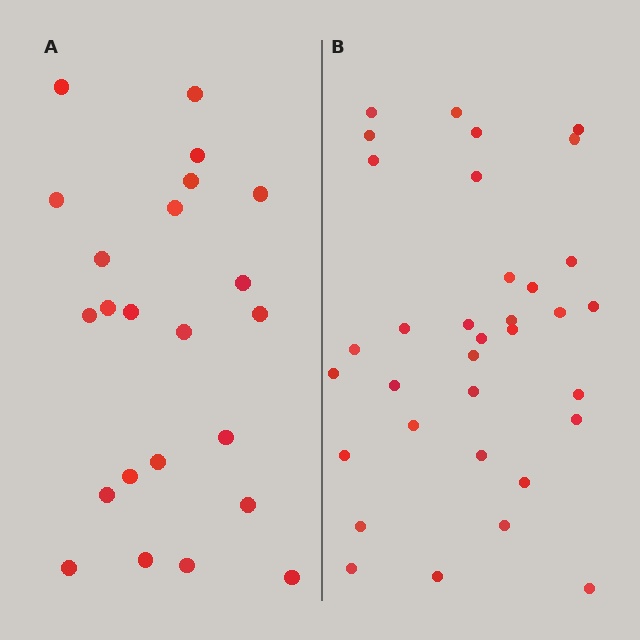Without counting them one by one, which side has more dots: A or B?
Region B (the right region) has more dots.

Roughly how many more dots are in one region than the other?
Region B has roughly 12 or so more dots than region A.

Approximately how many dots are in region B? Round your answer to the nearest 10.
About 30 dots. (The exact count is 34, which rounds to 30.)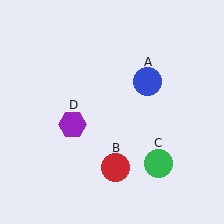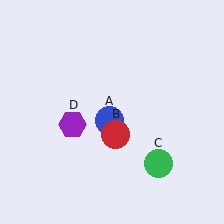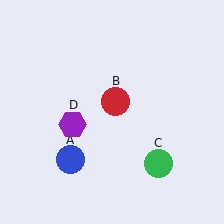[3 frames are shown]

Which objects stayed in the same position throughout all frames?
Green circle (object C) and purple hexagon (object D) remained stationary.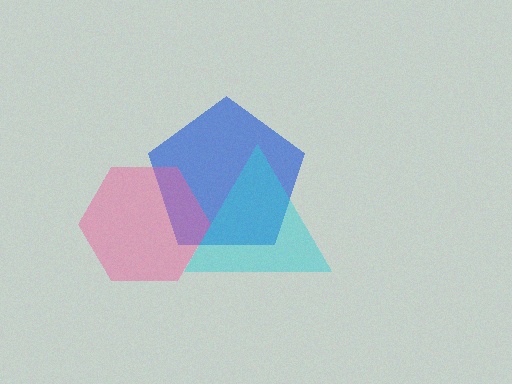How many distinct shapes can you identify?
There are 3 distinct shapes: a blue pentagon, a pink hexagon, a cyan triangle.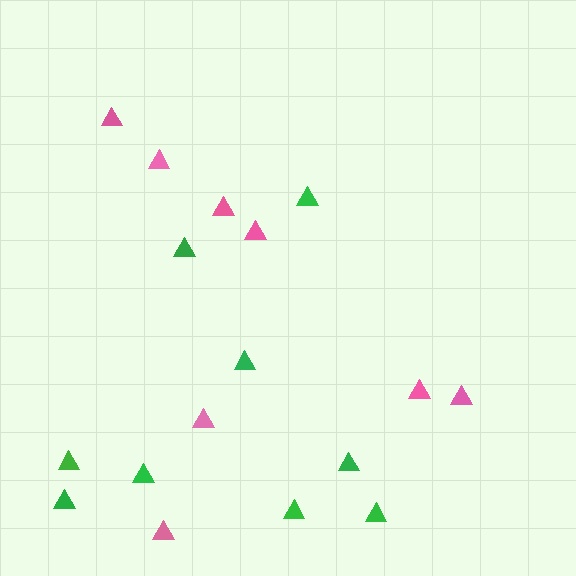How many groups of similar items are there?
There are 2 groups: one group of green triangles (9) and one group of pink triangles (8).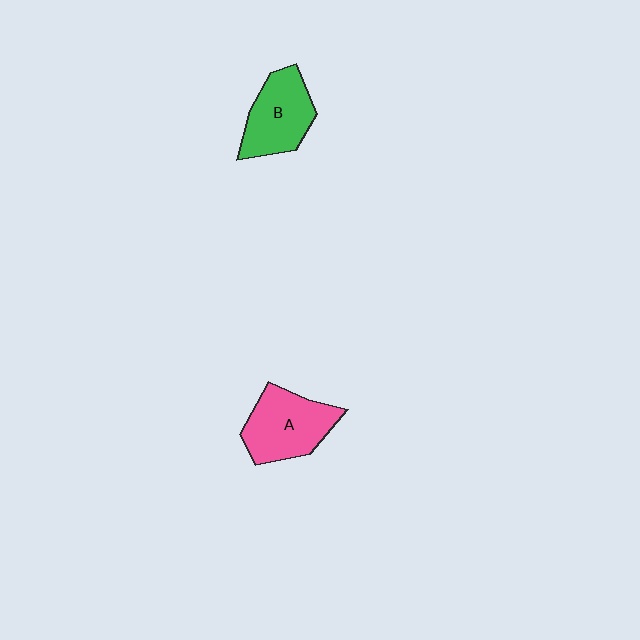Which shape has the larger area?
Shape A (pink).